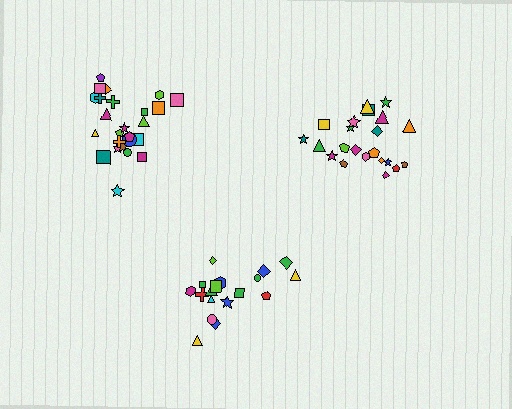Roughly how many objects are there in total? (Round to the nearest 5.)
Roughly 65 objects in total.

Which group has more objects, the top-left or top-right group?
The top-left group.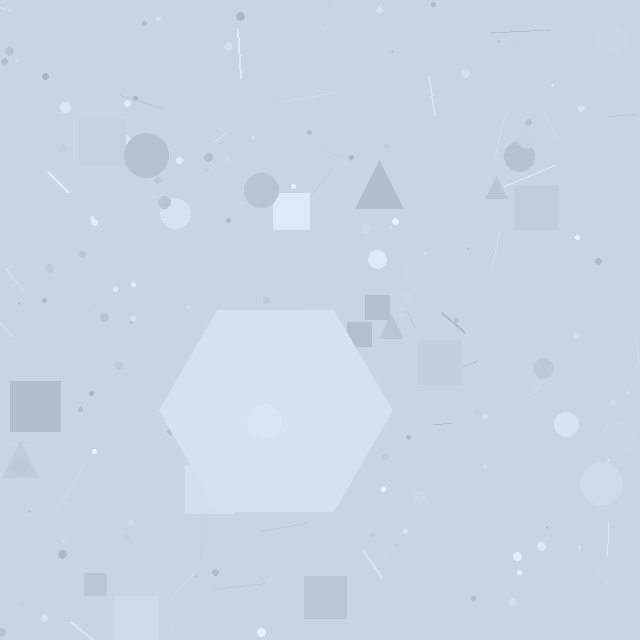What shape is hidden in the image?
A hexagon is hidden in the image.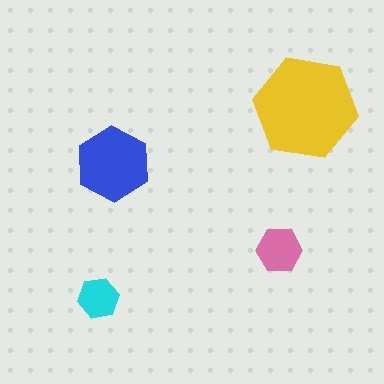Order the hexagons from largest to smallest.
the yellow one, the blue one, the pink one, the cyan one.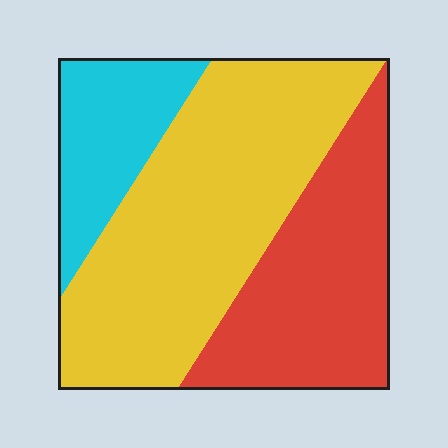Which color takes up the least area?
Cyan, at roughly 15%.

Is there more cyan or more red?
Red.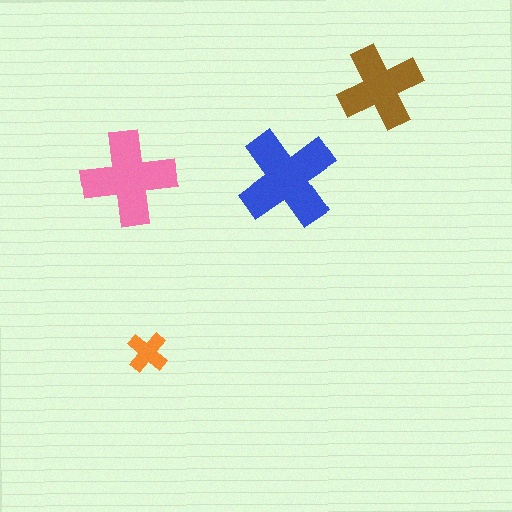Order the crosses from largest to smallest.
the blue one, the pink one, the brown one, the orange one.